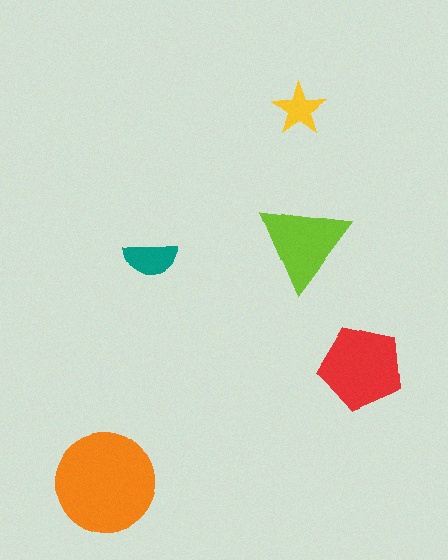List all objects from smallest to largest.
The yellow star, the teal semicircle, the lime triangle, the red pentagon, the orange circle.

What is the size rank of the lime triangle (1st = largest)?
3rd.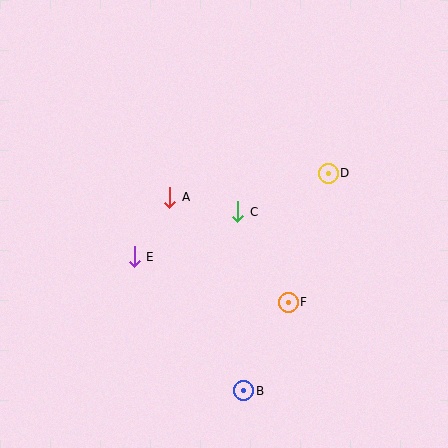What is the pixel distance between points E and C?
The distance between E and C is 113 pixels.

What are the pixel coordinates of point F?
Point F is at (288, 302).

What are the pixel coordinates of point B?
Point B is at (244, 391).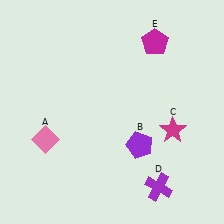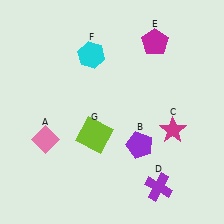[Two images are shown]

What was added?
A cyan hexagon (F), a lime square (G) were added in Image 2.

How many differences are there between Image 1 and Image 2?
There are 2 differences between the two images.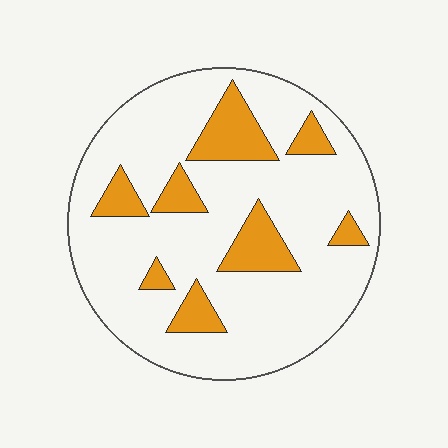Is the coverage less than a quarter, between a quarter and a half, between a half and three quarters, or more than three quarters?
Less than a quarter.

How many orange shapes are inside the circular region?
8.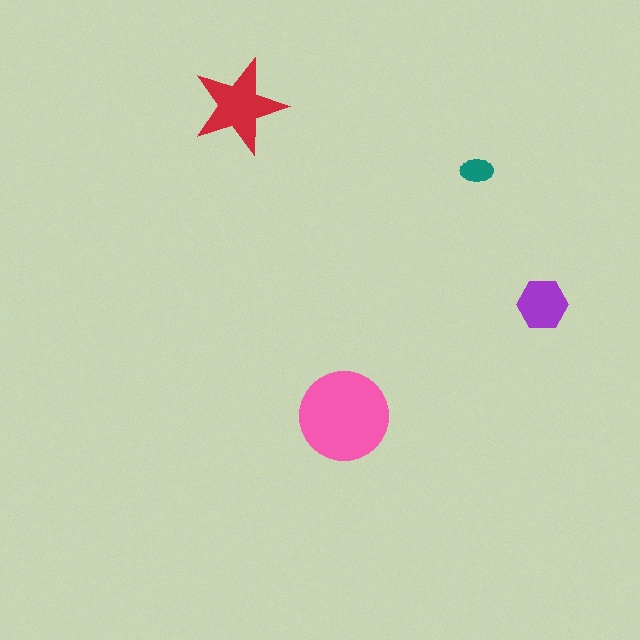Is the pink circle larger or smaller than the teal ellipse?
Larger.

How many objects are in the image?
There are 4 objects in the image.